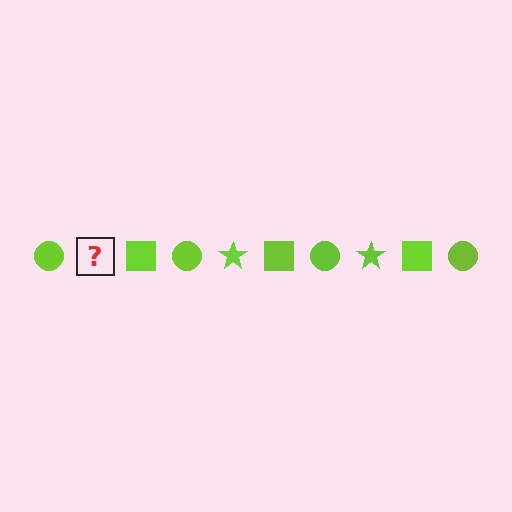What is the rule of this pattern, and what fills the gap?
The rule is that the pattern cycles through circle, star, square shapes in lime. The gap should be filled with a lime star.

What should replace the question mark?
The question mark should be replaced with a lime star.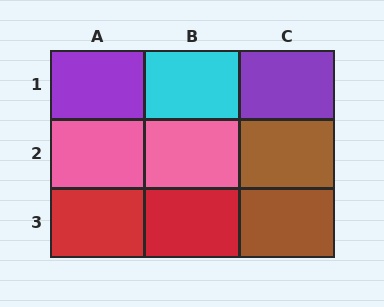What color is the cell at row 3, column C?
Brown.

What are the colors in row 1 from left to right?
Purple, cyan, purple.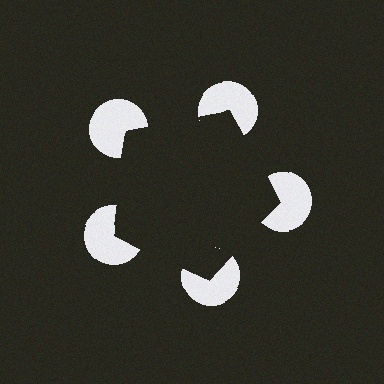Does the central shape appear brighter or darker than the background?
It typically appears slightly darker than the background, even though no actual brightness change is drawn.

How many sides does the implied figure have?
5 sides.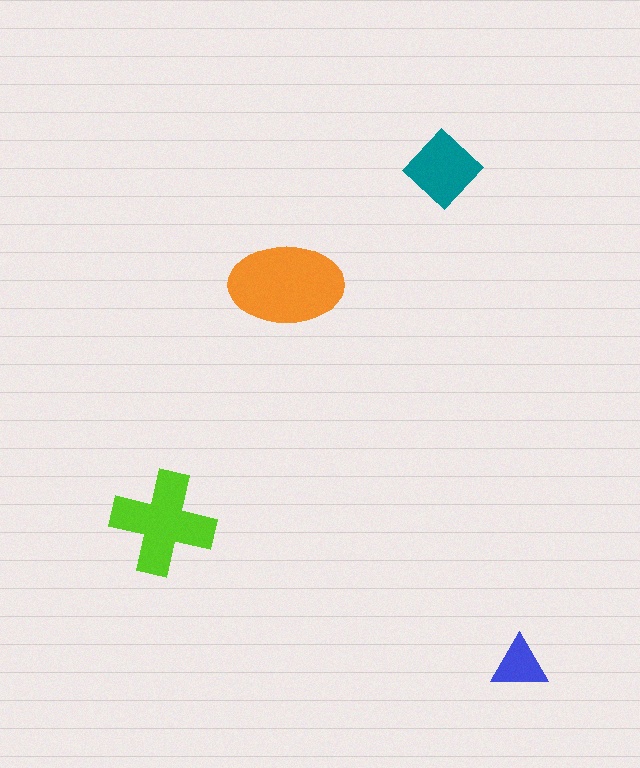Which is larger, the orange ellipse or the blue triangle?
The orange ellipse.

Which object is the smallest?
The blue triangle.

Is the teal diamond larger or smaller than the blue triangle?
Larger.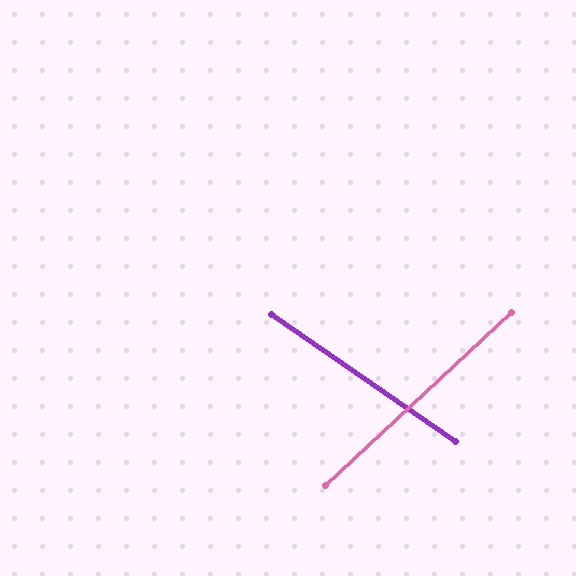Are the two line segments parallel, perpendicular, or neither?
Neither parallel nor perpendicular — they differ by about 77°.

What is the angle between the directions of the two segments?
Approximately 77 degrees.